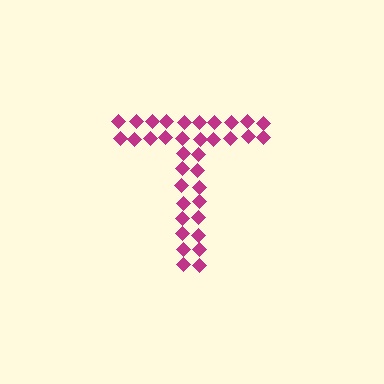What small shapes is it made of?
It is made of small diamonds.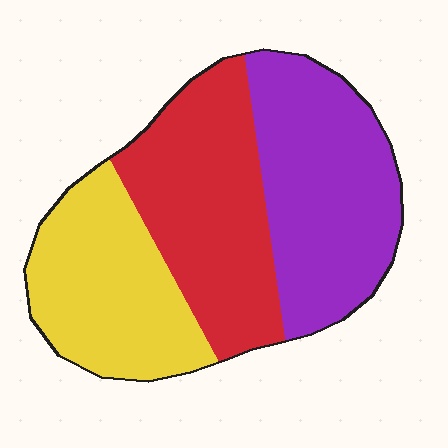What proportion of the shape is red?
Red covers 35% of the shape.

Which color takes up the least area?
Yellow, at roughly 30%.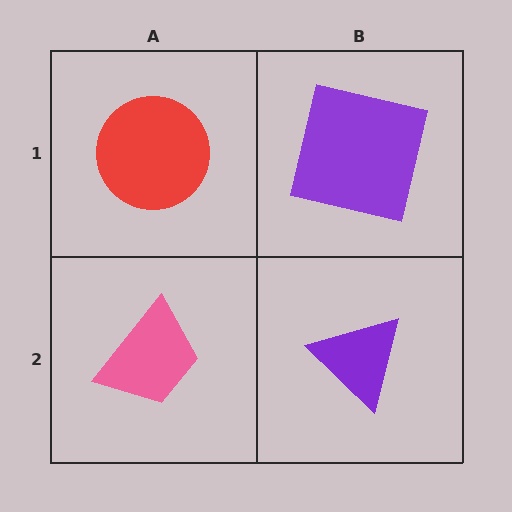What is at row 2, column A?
A pink trapezoid.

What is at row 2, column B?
A purple triangle.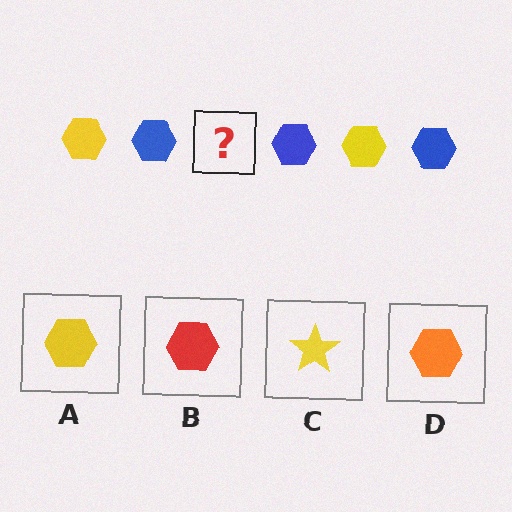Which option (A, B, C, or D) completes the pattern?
A.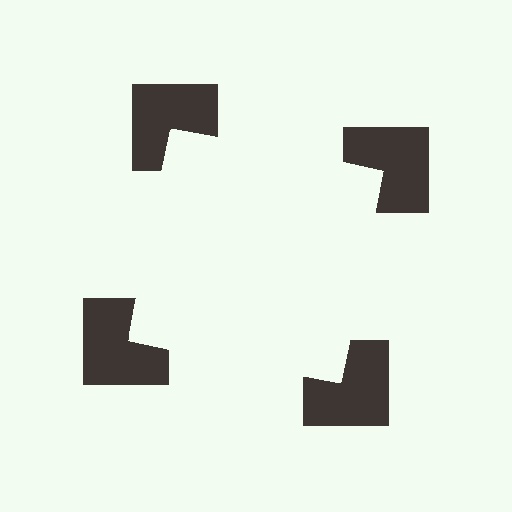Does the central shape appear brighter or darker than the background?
It typically appears slightly brighter than the background, even though no actual brightness change is drawn.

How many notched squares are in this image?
There are 4 — one at each vertex of the illusory square.